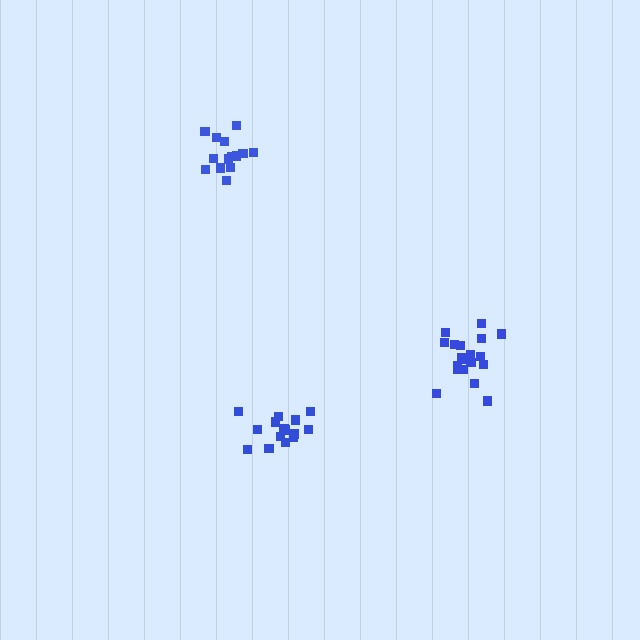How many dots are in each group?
Group 1: 15 dots, Group 2: 19 dots, Group 3: 14 dots (48 total).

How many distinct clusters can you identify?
There are 3 distinct clusters.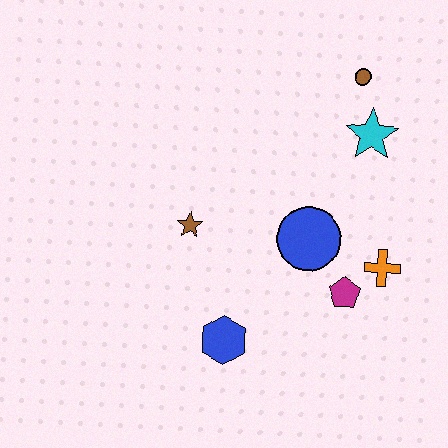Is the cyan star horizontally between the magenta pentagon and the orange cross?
Yes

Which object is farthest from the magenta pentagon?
The brown circle is farthest from the magenta pentagon.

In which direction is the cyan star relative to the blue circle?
The cyan star is above the blue circle.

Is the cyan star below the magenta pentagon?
No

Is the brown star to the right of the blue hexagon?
No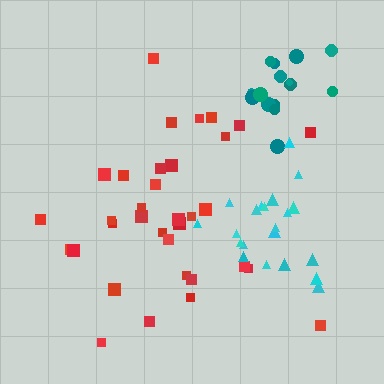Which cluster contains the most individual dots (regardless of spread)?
Red (34).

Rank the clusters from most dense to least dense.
cyan, teal, red.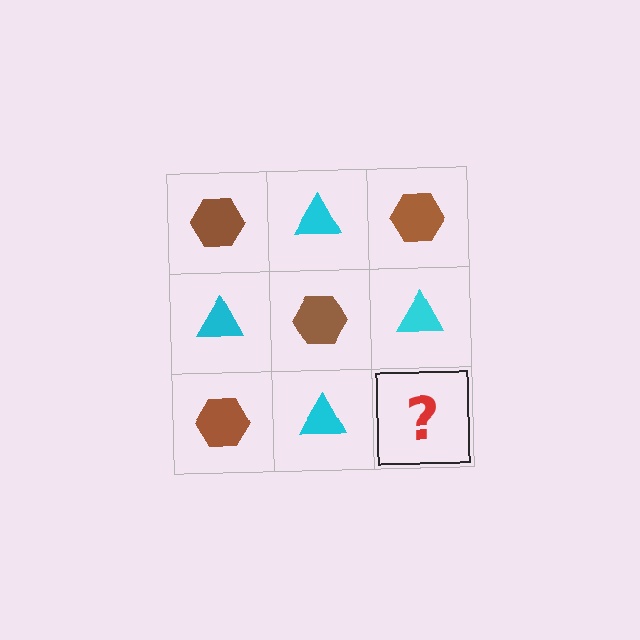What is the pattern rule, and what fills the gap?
The rule is that it alternates brown hexagon and cyan triangle in a checkerboard pattern. The gap should be filled with a brown hexagon.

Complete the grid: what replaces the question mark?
The question mark should be replaced with a brown hexagon.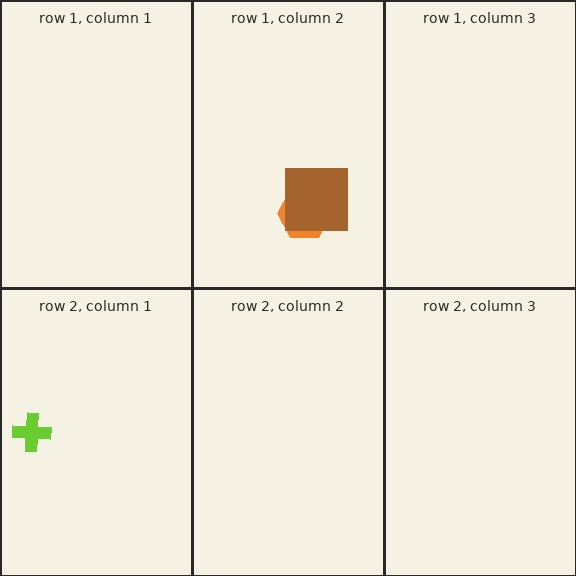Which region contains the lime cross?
The row 2, column 1 region.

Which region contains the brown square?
The row 1, column 2 region.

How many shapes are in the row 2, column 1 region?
1.